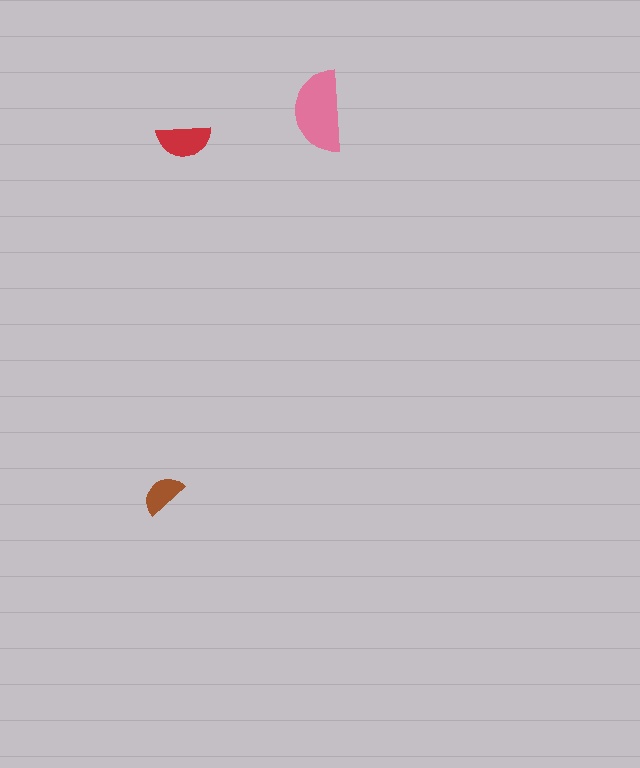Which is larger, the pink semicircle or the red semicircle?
The pink one.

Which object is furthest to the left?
The brown semicircle is leftmost.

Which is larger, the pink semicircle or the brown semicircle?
The pink one.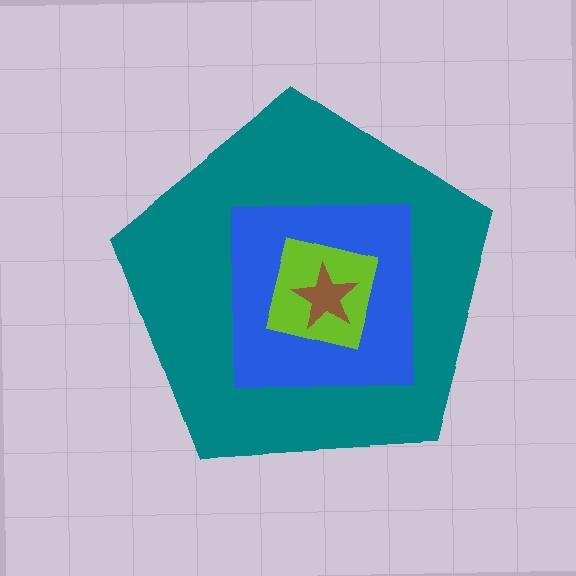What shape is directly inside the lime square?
The brown star.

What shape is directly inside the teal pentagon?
The blue square.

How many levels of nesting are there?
4.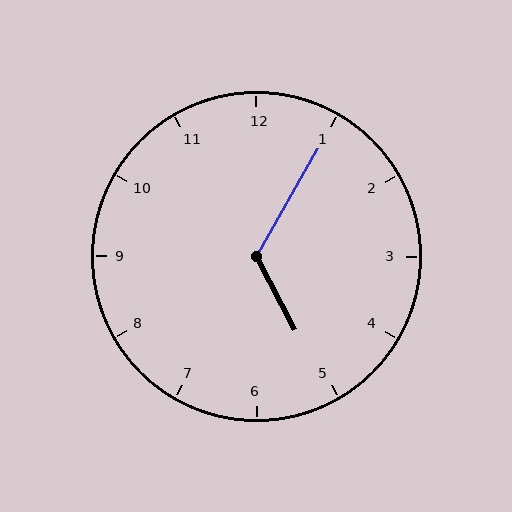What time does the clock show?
5:05.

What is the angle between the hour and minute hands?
Approximately 122 degrees.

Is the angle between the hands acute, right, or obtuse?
It is obtuse.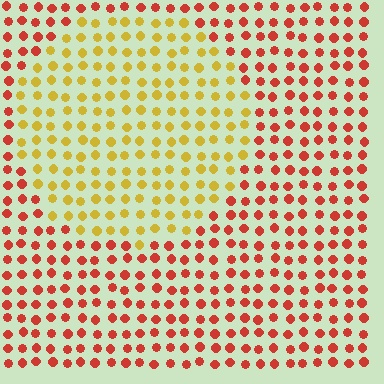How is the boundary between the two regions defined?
The boundary is defined purely by a slight shift in hue (about 47 degrees). Spacing, size, and orientation are identical on both sides.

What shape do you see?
I see a circle.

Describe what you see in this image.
The image is filled with small red elements in a uniform arrangement. A circle-shaped region is visible where the elements are tinted to a slightly different hue, forming a subtle color boundary.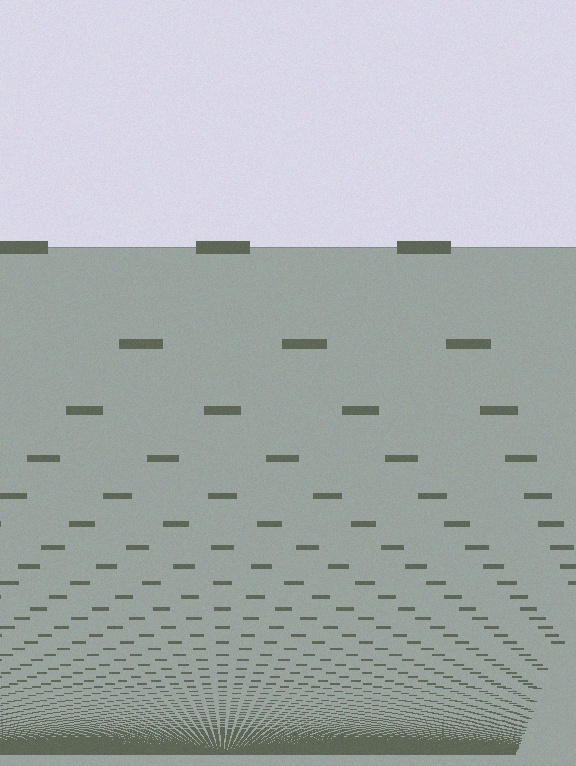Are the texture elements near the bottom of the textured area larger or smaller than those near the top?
Smaller. The gradient is inverted — elements near the bottom are smaller and denser.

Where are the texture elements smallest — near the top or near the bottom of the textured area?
Near the bottom.